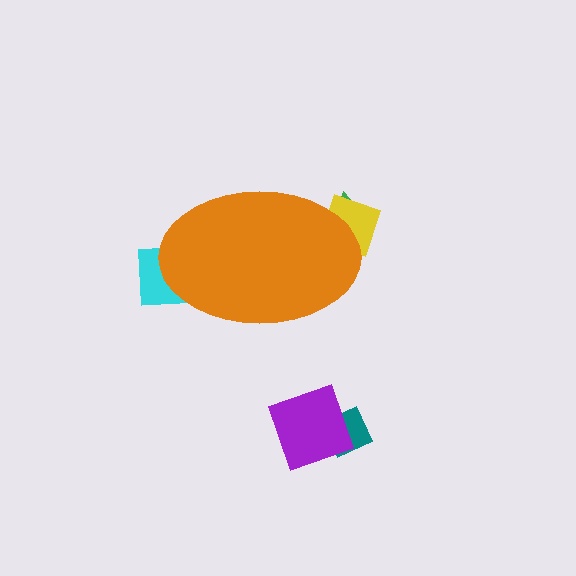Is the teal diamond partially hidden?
No, the teal diamond is fully visible.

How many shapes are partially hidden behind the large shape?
3 shapes are partially hidden.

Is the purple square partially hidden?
No, the purple square is fully visible.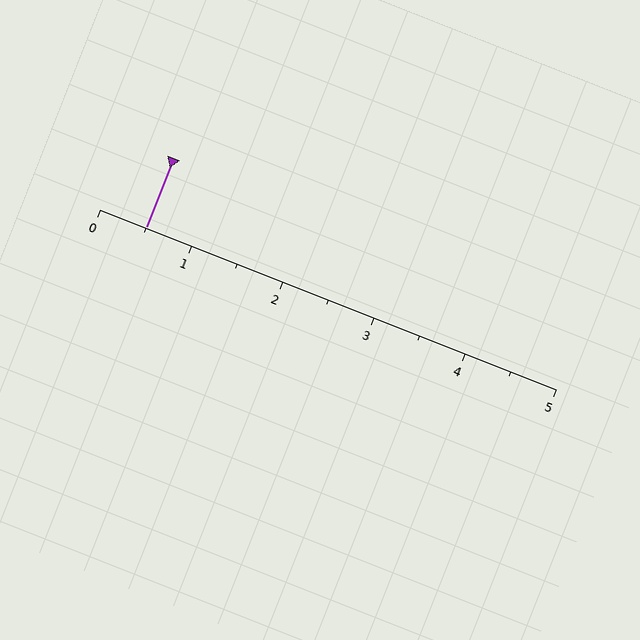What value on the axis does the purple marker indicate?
The marker indicates approximately 0.5.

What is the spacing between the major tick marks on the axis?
The major ticks are spaced 1 apart.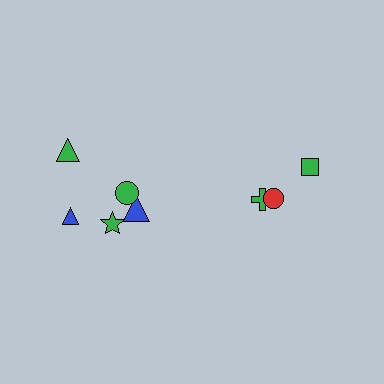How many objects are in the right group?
There are 3 objects.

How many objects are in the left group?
There are 5 objects.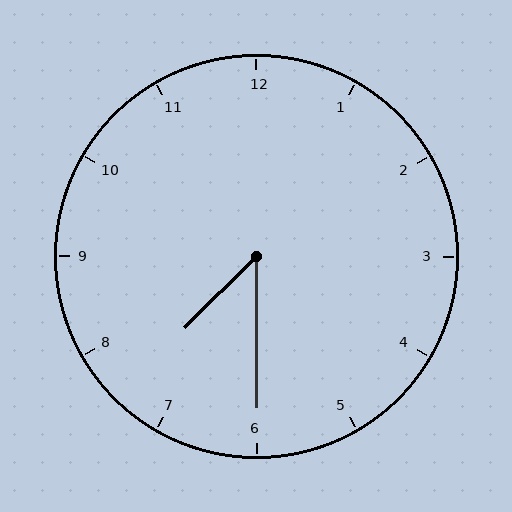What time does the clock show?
7:30.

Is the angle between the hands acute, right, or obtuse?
It is acute.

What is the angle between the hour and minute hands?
Approximately 45 degrees.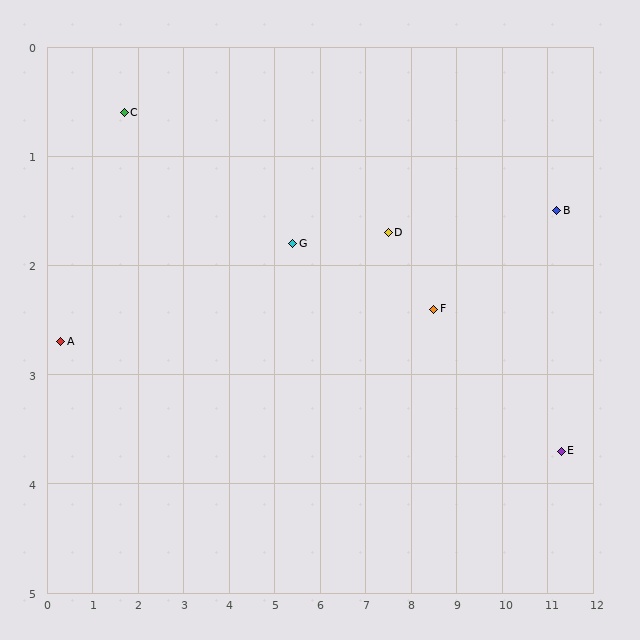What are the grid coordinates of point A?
Point A is at approximately (0.3, 2.7).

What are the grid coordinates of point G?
Point G is at approximately (5.4, 1.8).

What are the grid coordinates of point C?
Point C is at approximately (1.7, 0.6).